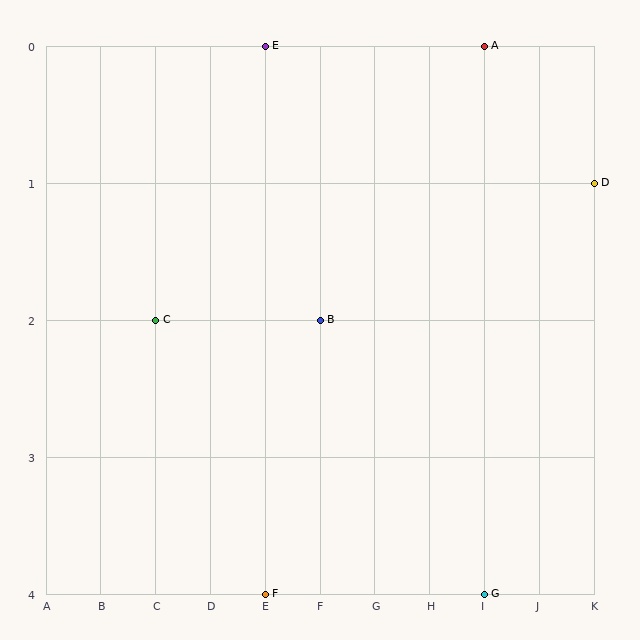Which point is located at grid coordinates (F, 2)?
Point B is at (F, 2).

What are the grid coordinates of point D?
Point D is at grid coordinates (K, 1).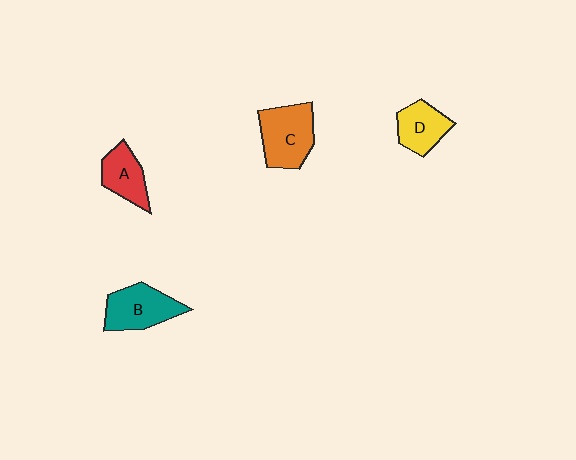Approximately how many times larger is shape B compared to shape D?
Approximately 1.3 times.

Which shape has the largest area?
Shape C (orange).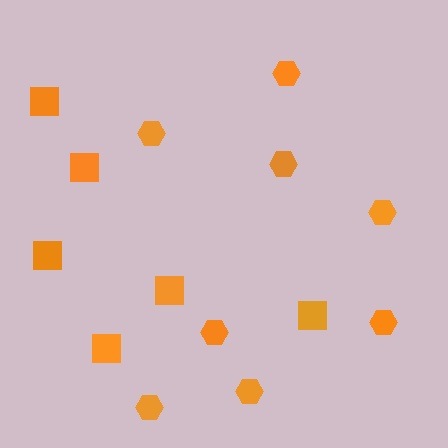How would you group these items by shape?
There are 2 groups: one group of squares (6) and one group of hexagons (8).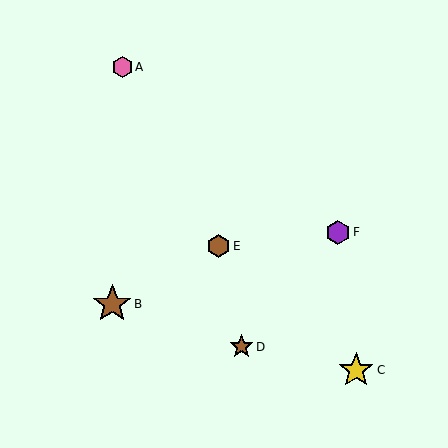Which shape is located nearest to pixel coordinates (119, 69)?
The pink hexagon (labeled A) at (122, 67) is nearest to that location.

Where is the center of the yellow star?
The center of the yellow star is at (356, 370).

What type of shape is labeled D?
Shape D is a brown star.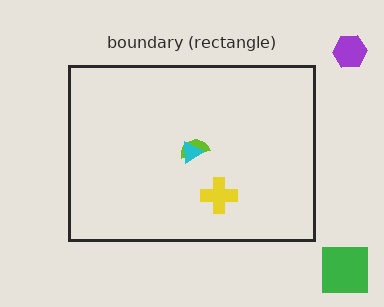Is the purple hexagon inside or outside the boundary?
Outside.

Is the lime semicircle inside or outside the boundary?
Inside.